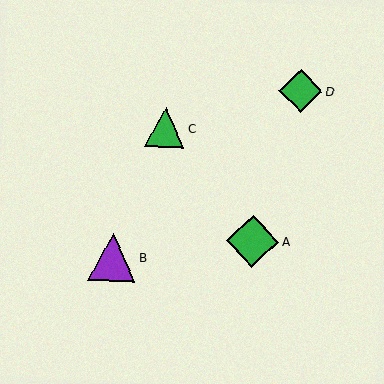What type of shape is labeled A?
Shape A is a green diamond.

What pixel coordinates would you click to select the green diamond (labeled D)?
Click at (301, 91) to select the green diamond D.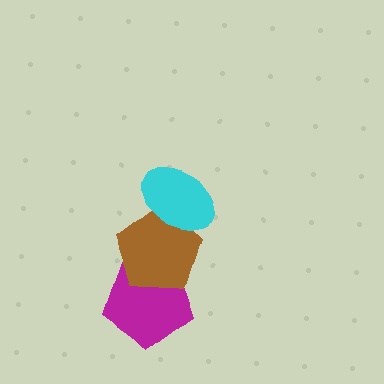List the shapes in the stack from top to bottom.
From top to bottom: the cyan ellipse, the brown pentagon, the magenta pentagon.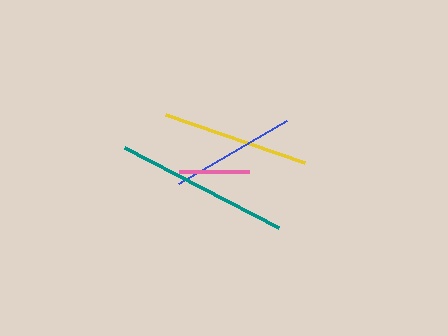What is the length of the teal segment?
The teal segment is approximately 174 pixels long.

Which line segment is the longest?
The teal line is the longest at approximately 174 pixels.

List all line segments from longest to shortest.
From longest to shortest: teal, yellow, blue, pink.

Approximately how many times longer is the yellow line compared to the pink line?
The yellow line is approximately 2.1 times the length of the pink line.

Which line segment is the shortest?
The pink line is the shortest at approximately 70 pixels.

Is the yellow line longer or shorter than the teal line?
The teal line is longer than the yellow line.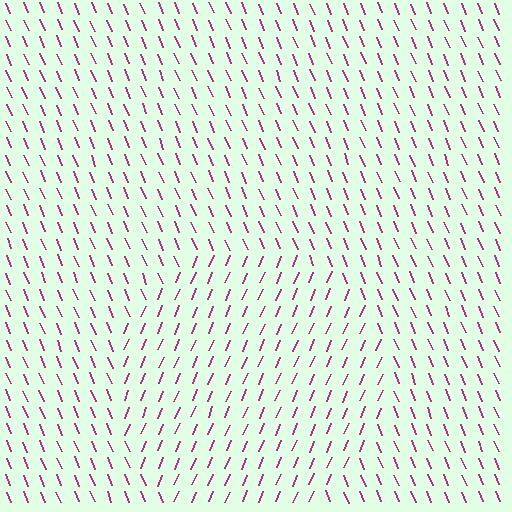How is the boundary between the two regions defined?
The boundary is defined purely by a change in line orientation (approximately 45 degrees difference). All lines are the same color and thickness.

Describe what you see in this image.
The image is filled with small magenta line segments. A circle region in the image has lines oriented differently from the surrounding lines, creating a visible texture boundary.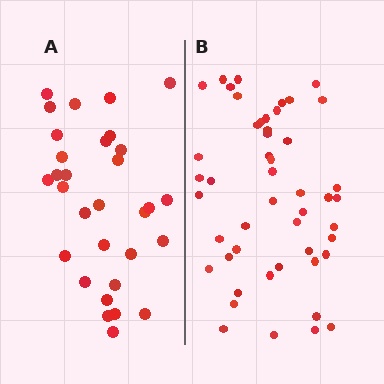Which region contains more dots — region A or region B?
Region B (the right region) has more dots.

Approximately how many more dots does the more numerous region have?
Region B has approximately 20 more dots than region A.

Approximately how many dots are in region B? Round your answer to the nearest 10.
About 50 dots. (The exact count is 49, which rounds to 50.)